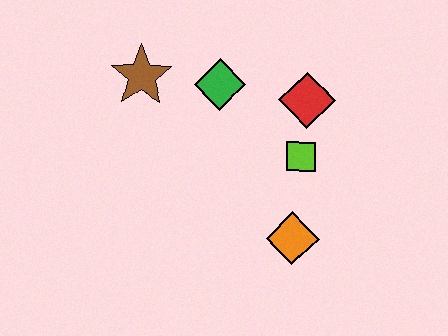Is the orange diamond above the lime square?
No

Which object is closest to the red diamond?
The lime square is closest to the red diamond.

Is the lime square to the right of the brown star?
Yes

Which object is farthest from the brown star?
The orange diamond is farthest from the brown star.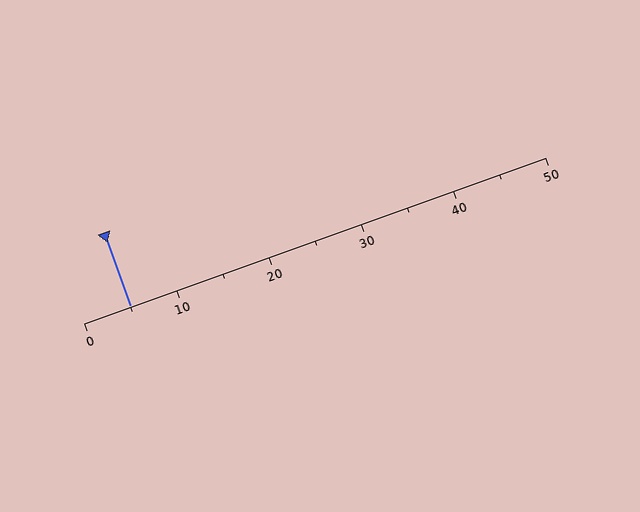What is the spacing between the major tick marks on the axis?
The major ticks are spaced 10 apart.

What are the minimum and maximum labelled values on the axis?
The axis runs from 0 to 50.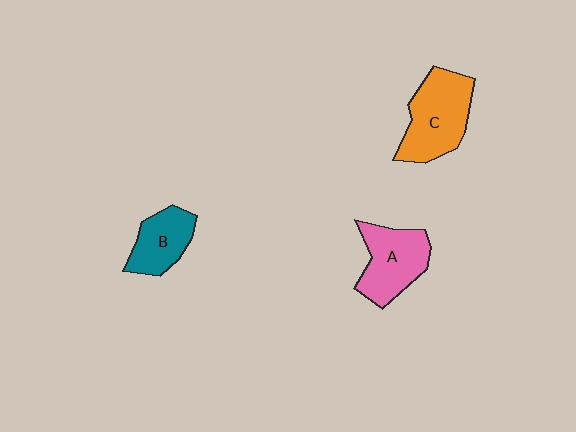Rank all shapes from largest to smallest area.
From largest to smallest: C (orange), A (pink), B (teal).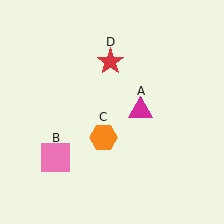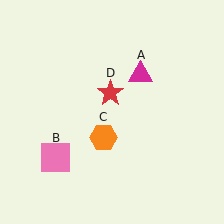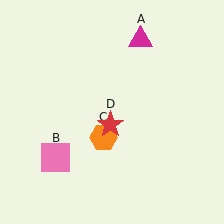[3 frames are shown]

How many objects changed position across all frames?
2 objects changed position: magenta triangle (object A), red star (object D).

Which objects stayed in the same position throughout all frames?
Pink square (object B) and orange hexagon (object C) remained stationary.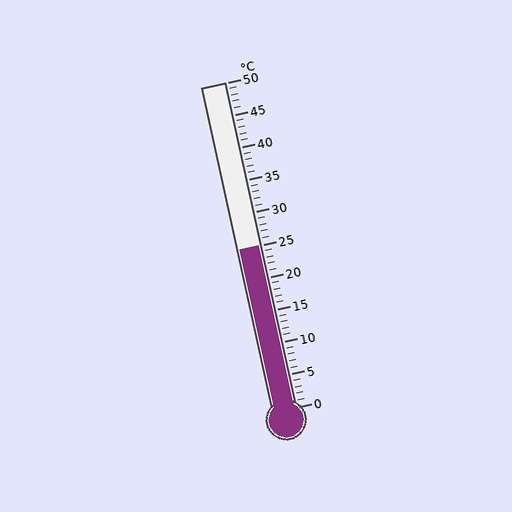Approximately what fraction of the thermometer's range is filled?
The thermometer is filled to approximately 50% of its range.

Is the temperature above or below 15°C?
The temperature is above 15°C.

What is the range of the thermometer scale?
The thermometer scale ranges from 0°C to 50°C.